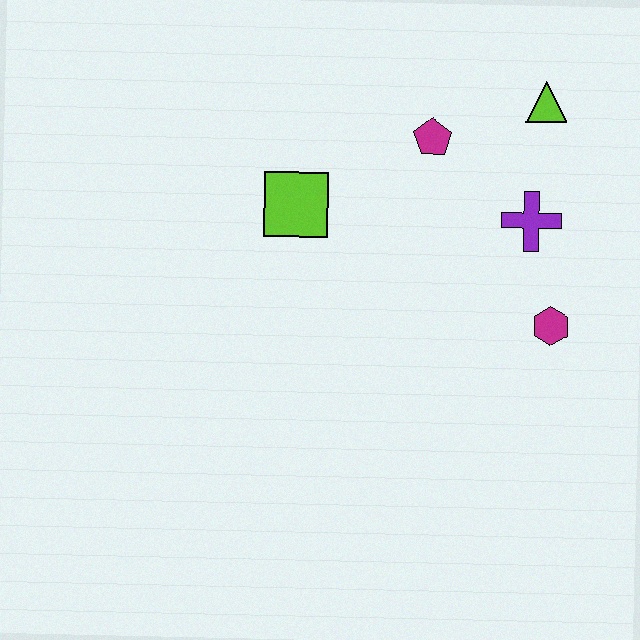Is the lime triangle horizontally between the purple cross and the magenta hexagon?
Yes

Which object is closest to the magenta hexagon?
The purple cross is closest to the magenta hexagon.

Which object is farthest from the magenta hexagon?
The lime square is farthest from the magenta hexagon.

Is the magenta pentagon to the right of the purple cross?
No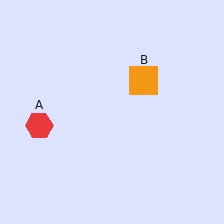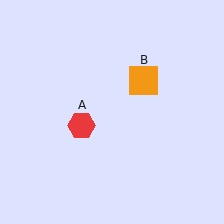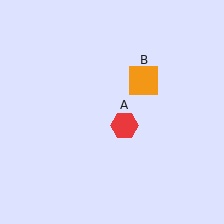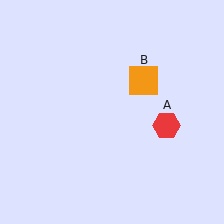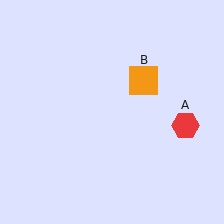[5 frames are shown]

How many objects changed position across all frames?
1 object changed position: red hexagon (object A).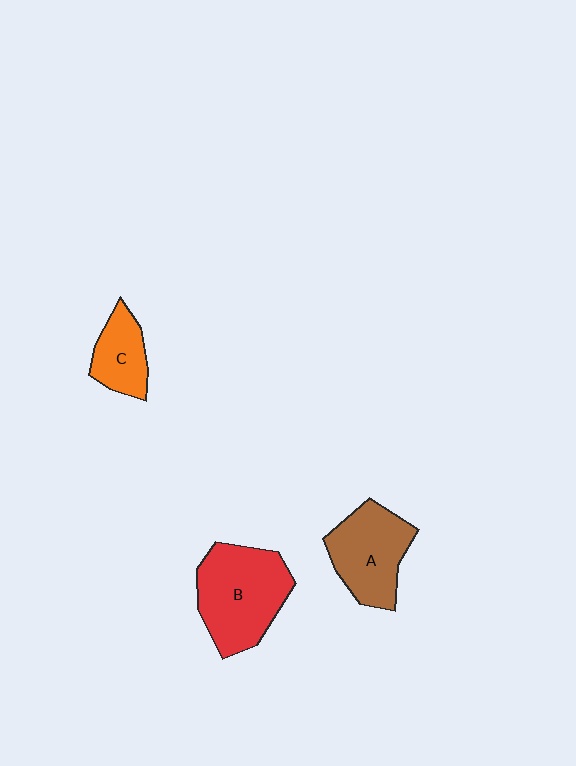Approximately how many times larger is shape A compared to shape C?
Approximately 1.6 times.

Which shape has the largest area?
Shape B (red).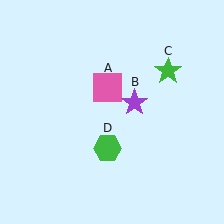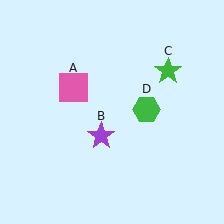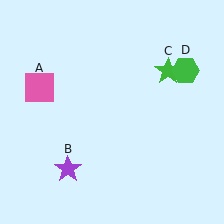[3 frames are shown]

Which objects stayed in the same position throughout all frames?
Green star (object C) remained stationary.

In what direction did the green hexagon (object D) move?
The green hexagon (object D) moved up and to the right.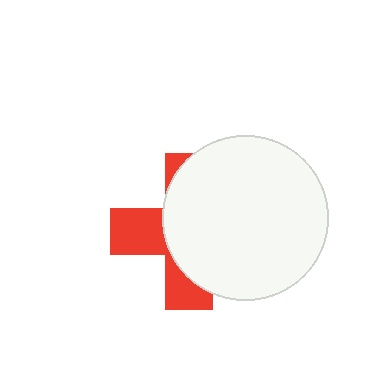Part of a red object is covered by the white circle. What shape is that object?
It is a cross.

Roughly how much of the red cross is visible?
A small part of it is visible (roughly 36%).